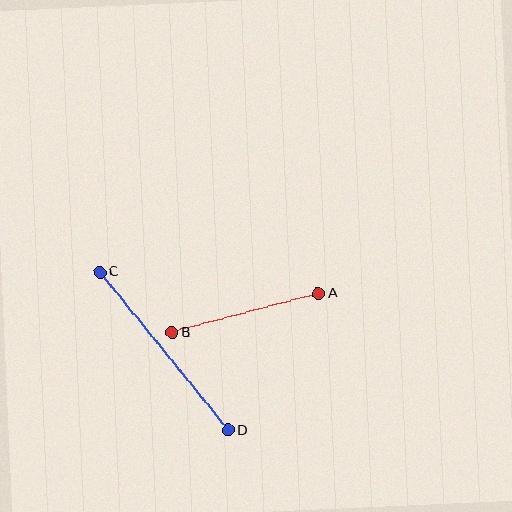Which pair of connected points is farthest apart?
Points C and D are farthest apart.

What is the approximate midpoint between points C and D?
The midpoint is at approximately (164, 351) pixels.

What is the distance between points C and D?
The distance is approximately 203 pixels.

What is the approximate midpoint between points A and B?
The midpoint is at approximately (245, 313) pixels.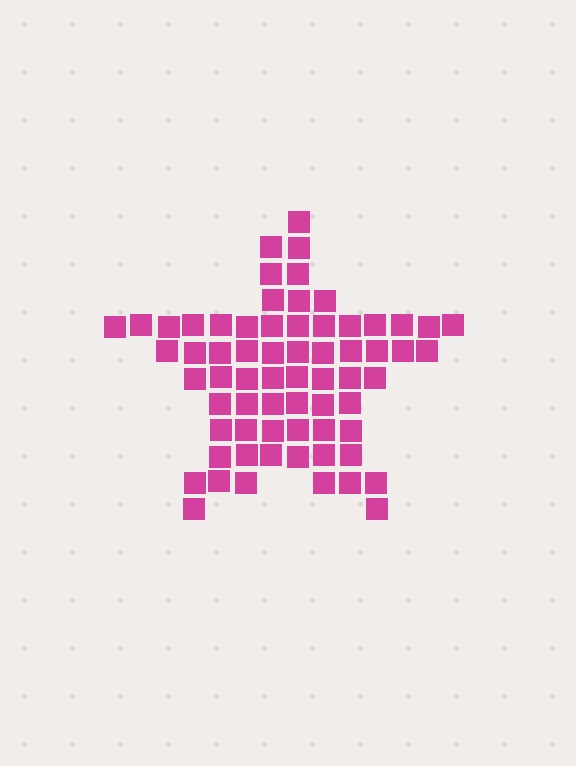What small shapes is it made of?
It is made of small squares.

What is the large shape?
The large shape is a star.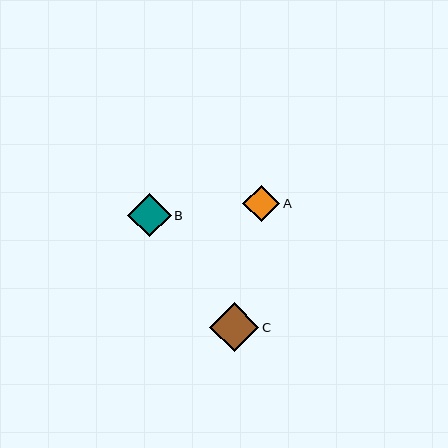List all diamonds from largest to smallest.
From largest to smallest: C, B, A.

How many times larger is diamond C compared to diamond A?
Diamond C is approximately 1.3 times the size of diamond A.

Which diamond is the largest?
Diamond C is the largest with a size of approximately 49 pixels.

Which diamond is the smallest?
Diamond A is the smallest with a size of approximately 37 pixels.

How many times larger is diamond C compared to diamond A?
Diamond C is approximately 1.3 times the size of diamond A.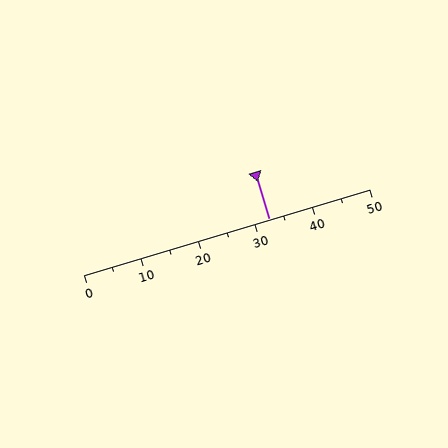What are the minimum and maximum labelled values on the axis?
The axis runs from 0 to 50.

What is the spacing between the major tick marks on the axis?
The major ticks are spaced 10 apart.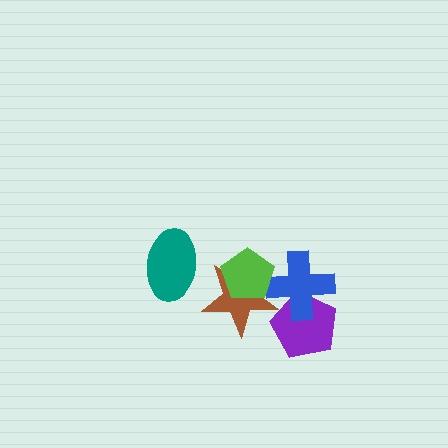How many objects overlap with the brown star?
2 objects overlap with the brown star.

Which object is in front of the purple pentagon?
The blue cross is in front of the purple pentagon.